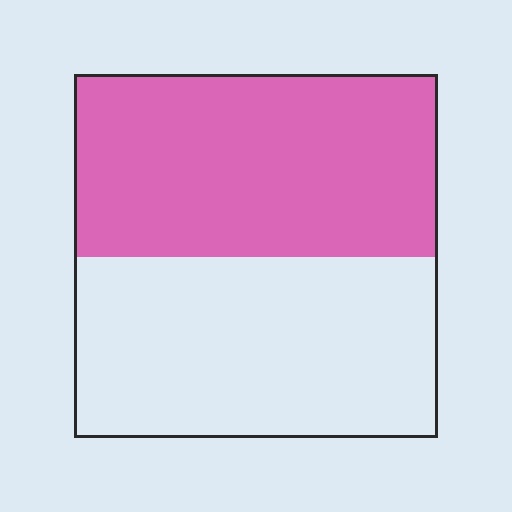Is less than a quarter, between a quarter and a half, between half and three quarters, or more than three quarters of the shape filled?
Between half and three quarters.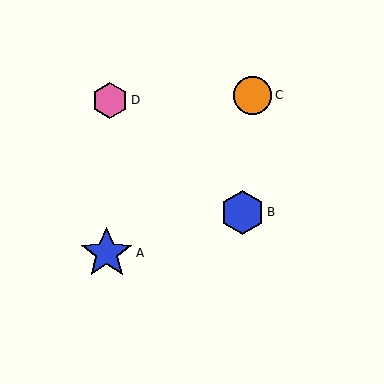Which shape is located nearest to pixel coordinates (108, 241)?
The blue star (labeled A) at (107, 253) is nearest to that location.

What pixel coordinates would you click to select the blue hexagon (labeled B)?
Click at (242, 212) to select the blue hexagon B.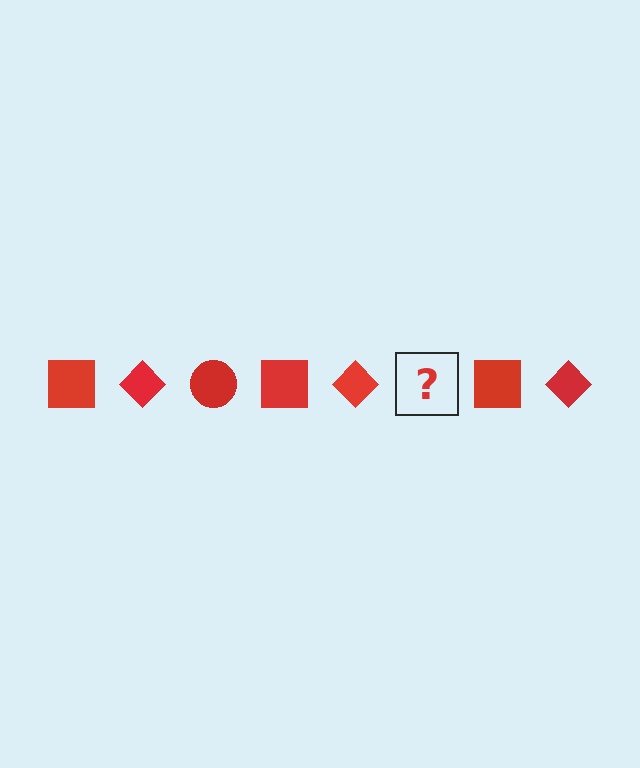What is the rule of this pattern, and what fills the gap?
The rule is that the pattern cycles through square, diamond, circle shapes in red. The gap should be filled with a red circle.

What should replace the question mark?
The question mark should be replaced with a red circle.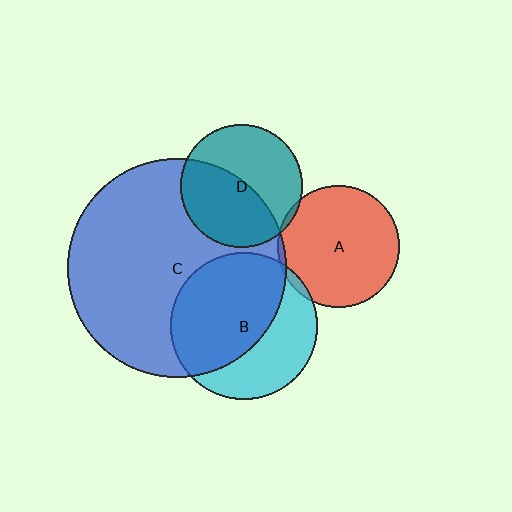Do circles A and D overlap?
Yes.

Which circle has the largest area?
Circle C (blue).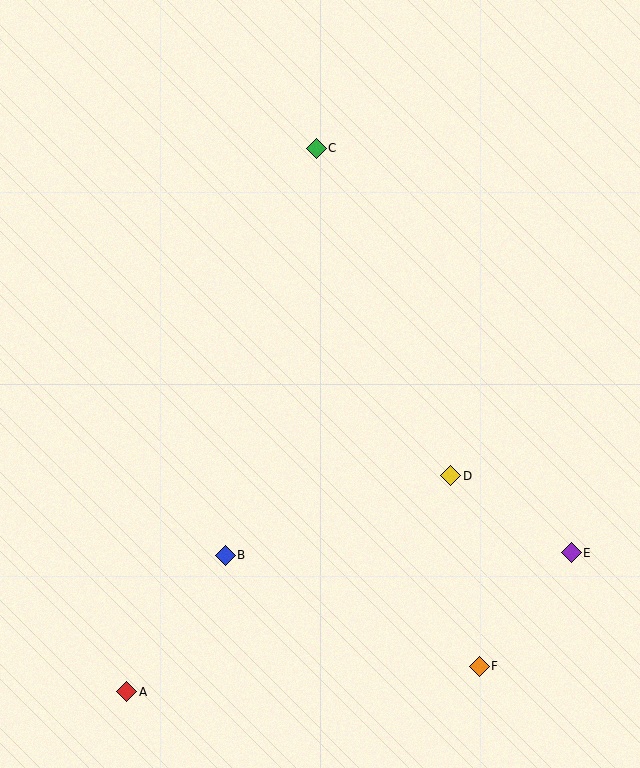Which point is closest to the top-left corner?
Point C is closest to the top-left corner.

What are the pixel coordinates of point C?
Point C is at (316, 148).